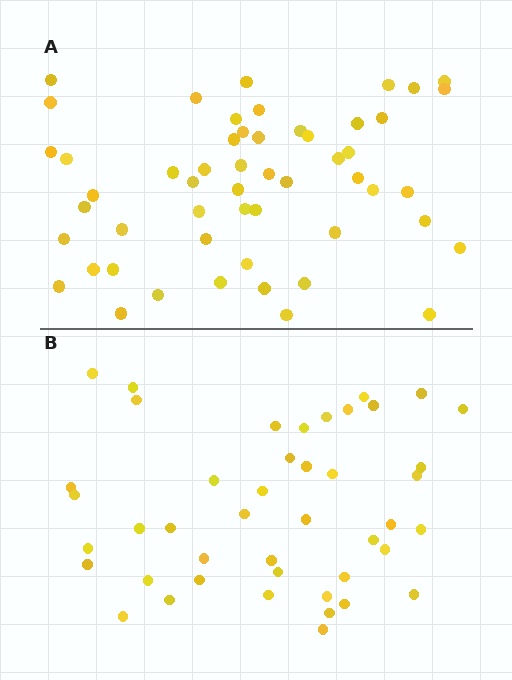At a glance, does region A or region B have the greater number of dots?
Region A (the top region) has more dots.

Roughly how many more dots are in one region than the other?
Region A has roughly 8 or so more dots than region B.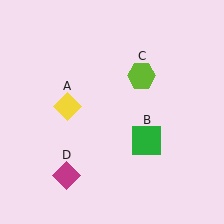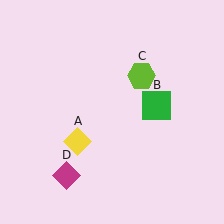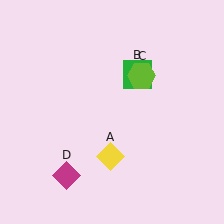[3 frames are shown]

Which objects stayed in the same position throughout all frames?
Lime hexagon (object C) and magenta diamond (object D) remained stationary.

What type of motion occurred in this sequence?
The yellow diamond (object A), green square (object B) rotated counterclockwise around the center of the scene.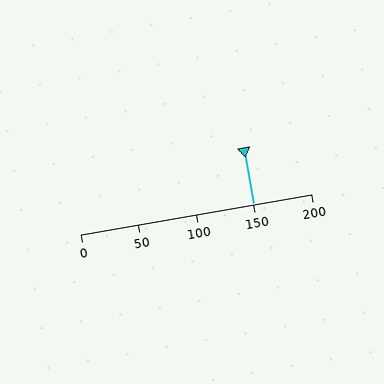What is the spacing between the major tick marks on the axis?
The major ticks are spaced 50 apart.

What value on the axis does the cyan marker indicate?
The marker indicates approximately 150.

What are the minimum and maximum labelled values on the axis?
The axis runs from 0 to 200.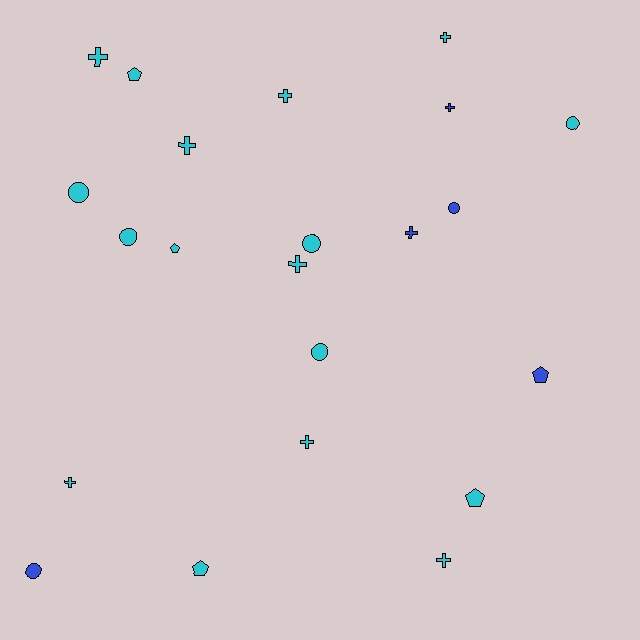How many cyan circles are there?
There are 5 cyan circles.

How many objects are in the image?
There are 22 objects.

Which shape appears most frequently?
Cross, with 10 objects.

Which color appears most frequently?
Cyan, with 17 objects.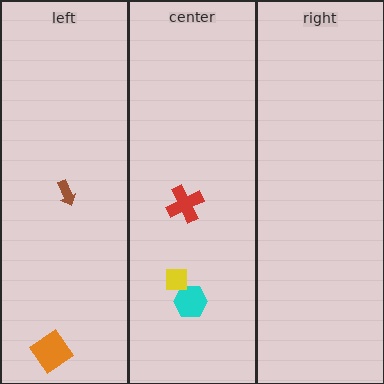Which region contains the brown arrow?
The left region.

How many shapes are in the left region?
2.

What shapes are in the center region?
The red cross, the cyan hexagon, the yellow square.